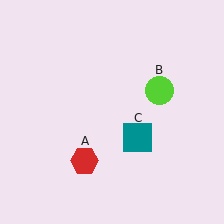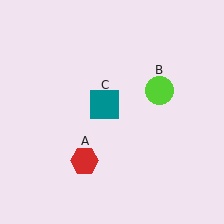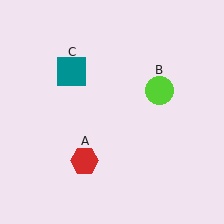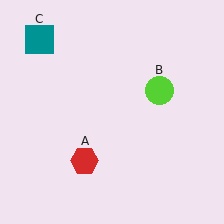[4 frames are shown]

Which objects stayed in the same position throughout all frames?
Red hexagon (object A) and lime circle (object B) remained stationary.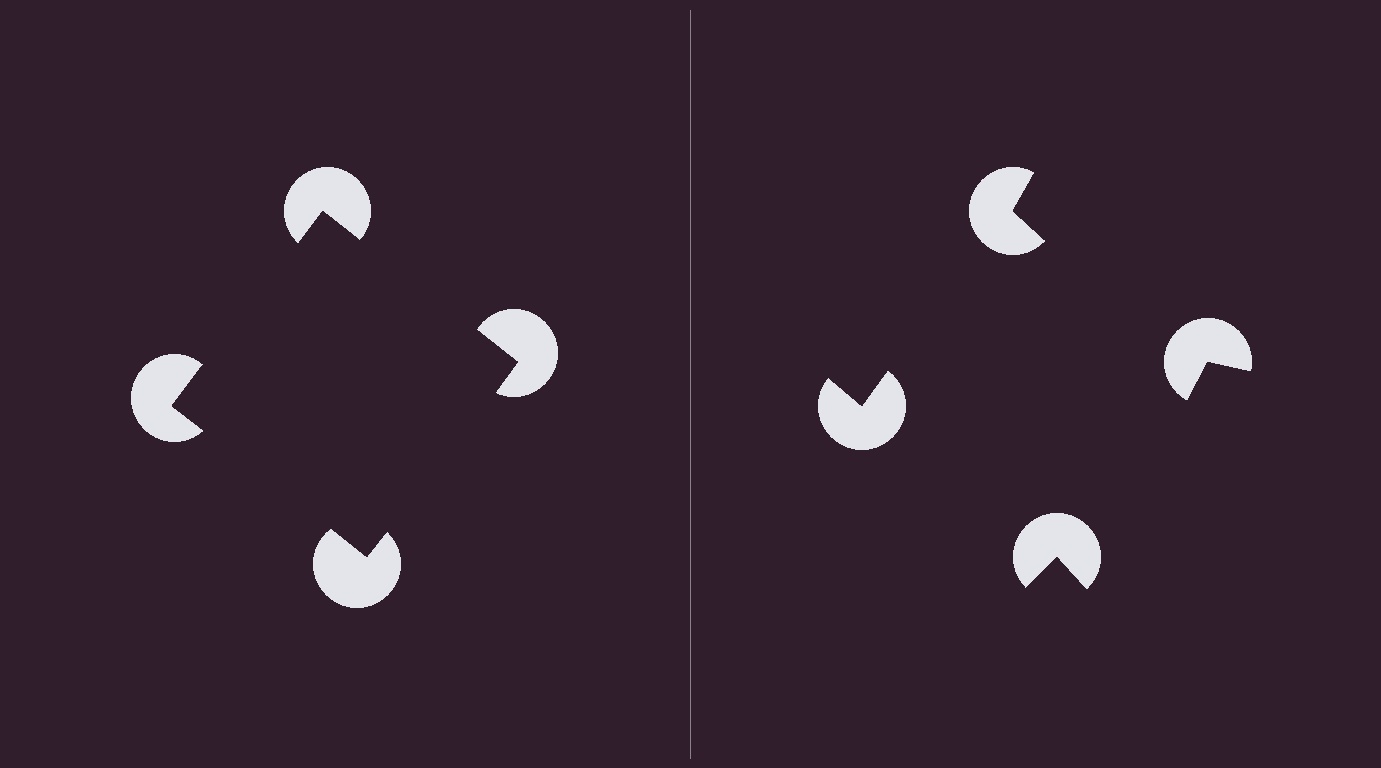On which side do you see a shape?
An illusory square appears on the left side. On the right side the wedge cuts are rotated, so no coherent shape forms.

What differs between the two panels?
The pac-man discs are positioned identically on both sides; only the wedge orientations differ. On the left they align to a square; on the right they are misaligned.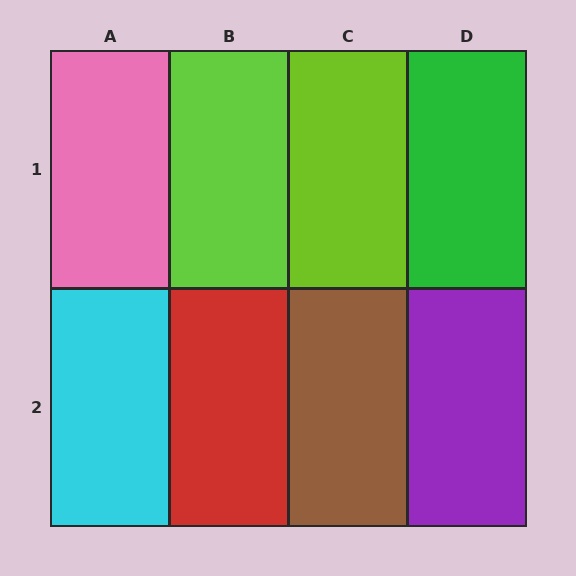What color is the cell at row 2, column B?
Red.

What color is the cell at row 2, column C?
Brown.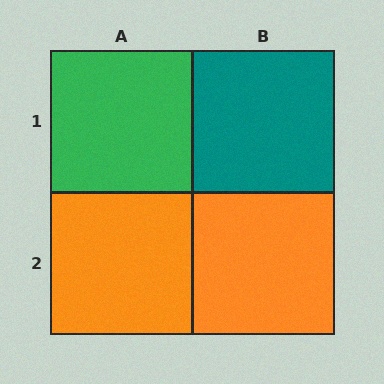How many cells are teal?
1 cell is teal.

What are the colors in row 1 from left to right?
Green, teal.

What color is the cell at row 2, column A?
Orange.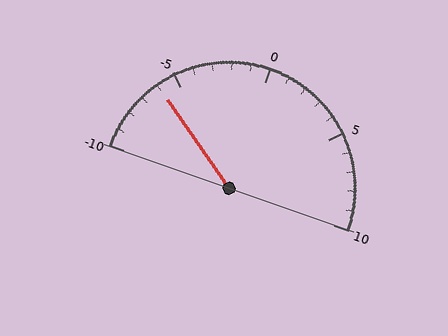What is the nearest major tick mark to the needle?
The nearest major tick mark is -5.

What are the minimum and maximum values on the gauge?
The gauge ranges from -10 to 10.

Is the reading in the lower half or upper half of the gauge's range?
The reading is in the lower half of the range (-10 to 10).